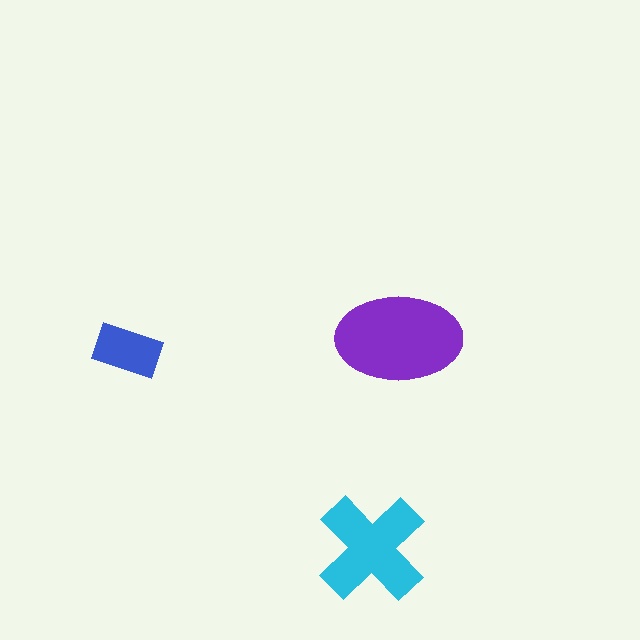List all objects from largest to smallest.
The purple ellipse, the cyan cross, the blue rectangle.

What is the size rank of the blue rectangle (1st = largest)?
3rd.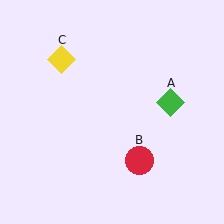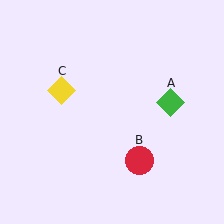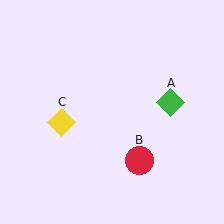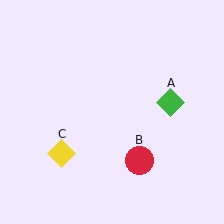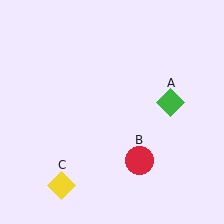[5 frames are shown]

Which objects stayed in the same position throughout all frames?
Green diamond (object A) and red circle (object B) remained stationary.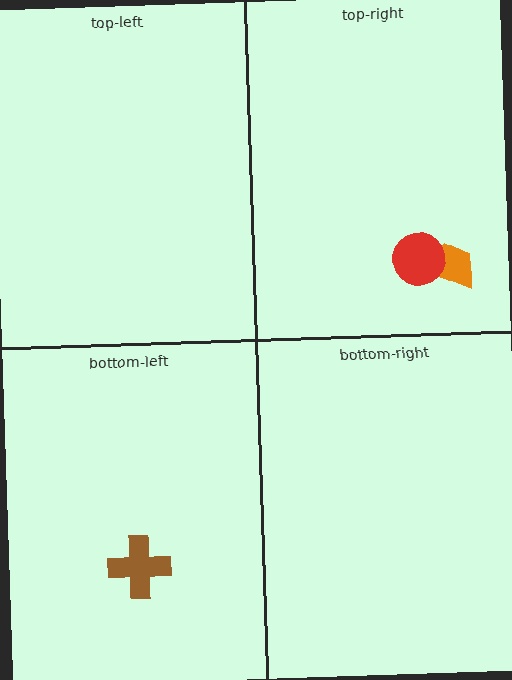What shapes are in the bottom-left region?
The brown cross.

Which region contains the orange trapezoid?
The top-right region.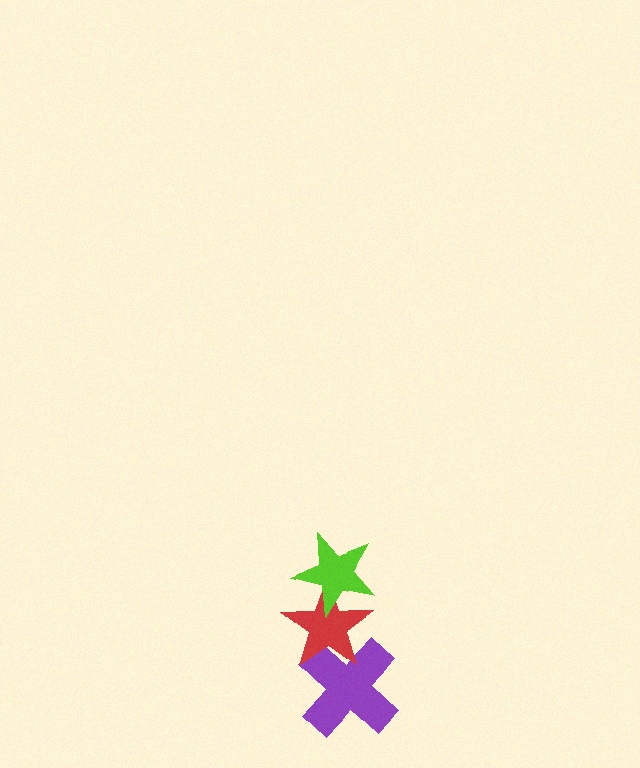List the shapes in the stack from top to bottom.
From top to bottom: the lime star, the red star, the purple cross.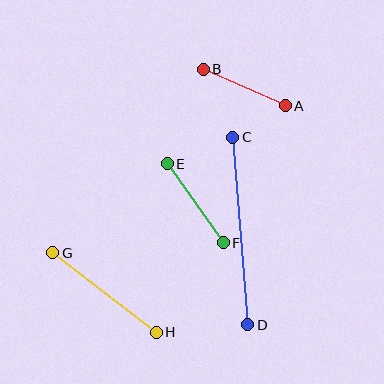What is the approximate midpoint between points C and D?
The midpoint is at approximately (240, 231) pixels.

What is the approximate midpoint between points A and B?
The midpoint is at approximately (244, 88) pixels.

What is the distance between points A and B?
The distance is approximately 90 pixels.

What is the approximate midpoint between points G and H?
The midpoint is at approximately (104, 293) pixels.